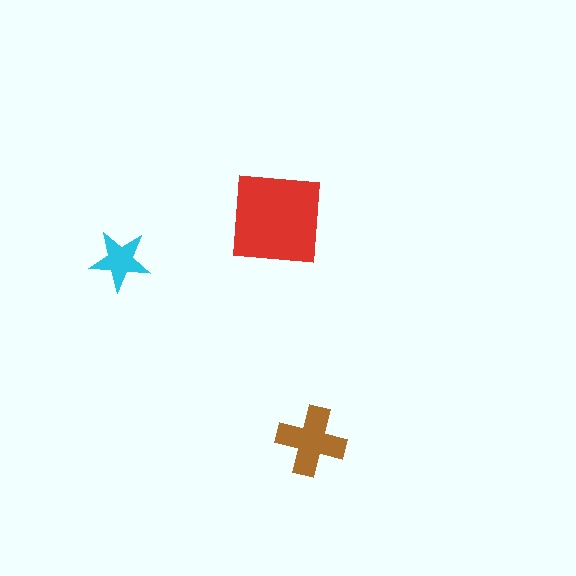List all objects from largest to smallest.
The red square, the brown cross, the cyan star.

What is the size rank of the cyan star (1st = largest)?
3rd.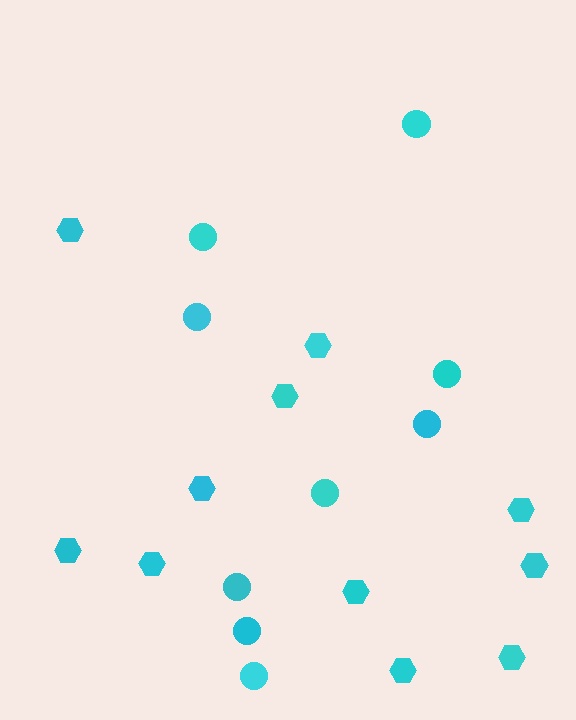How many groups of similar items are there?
There are 2 groups: one group of circles (9) and one group of hexagons (11).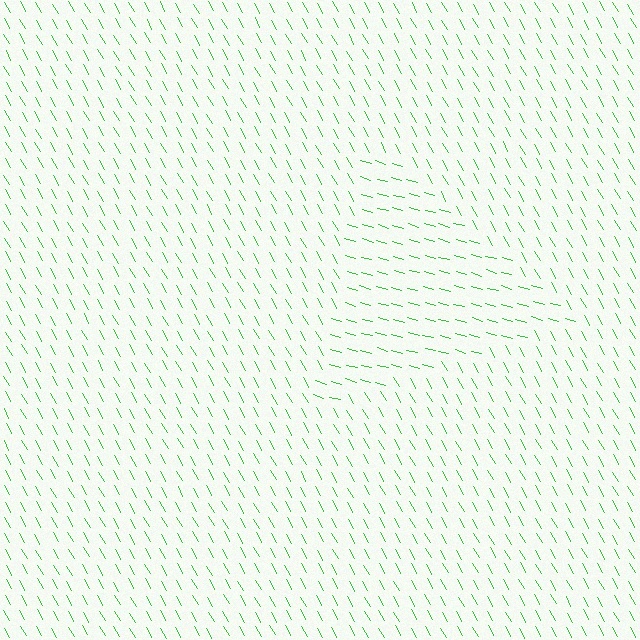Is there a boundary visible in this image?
Yes, there is a texture boundary formed by a change in line orientation.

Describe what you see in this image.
The image is filled with small green line segments. A triangle region in the image has lines oriented differently from the surrounding lines, creating a visible texture boundary.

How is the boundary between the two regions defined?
The boundary is defined purely by a change in line orientation (approximately 45 degrees difference). All lines are the same color and thickness.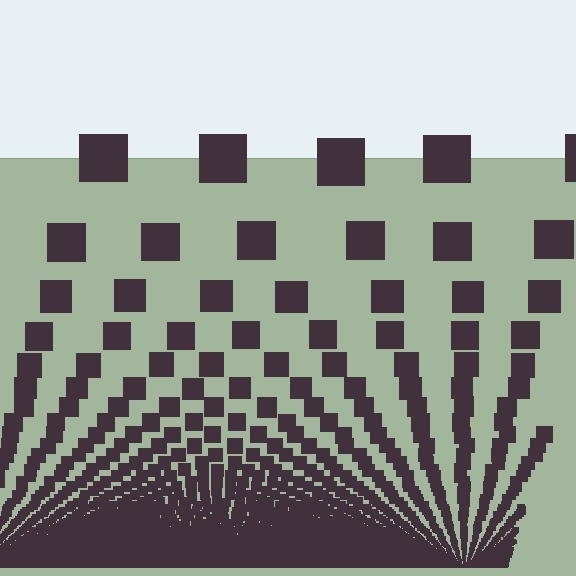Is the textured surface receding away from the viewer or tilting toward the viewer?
The surface appears to tilt toward the viewer. Texture elements get larger and sparser toward the top.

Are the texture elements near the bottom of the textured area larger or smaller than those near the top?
Smaller. The gradient is inverted — elements near the bottom are smaller and denser.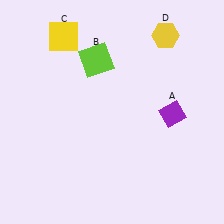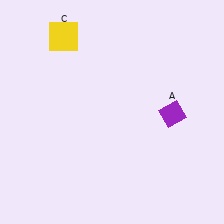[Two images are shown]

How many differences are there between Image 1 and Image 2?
There are 2 differences between the two images.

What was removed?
The yellow hexagon (D), the lime square (B) were removed in Image 2.